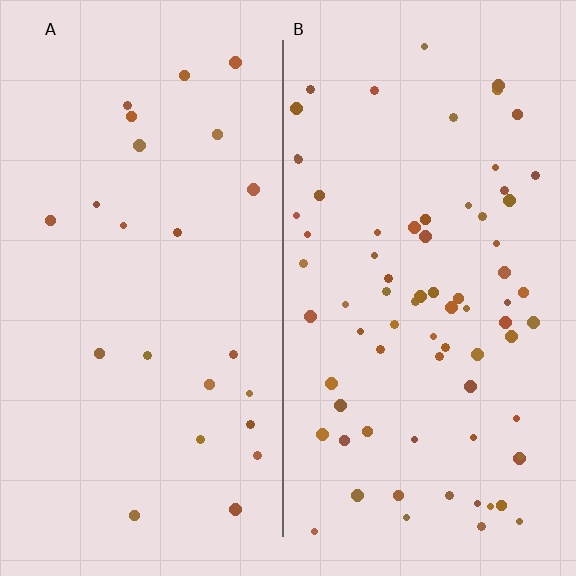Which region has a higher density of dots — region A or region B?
B (the right).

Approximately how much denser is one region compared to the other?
Approximately 3.2× — region B over region A.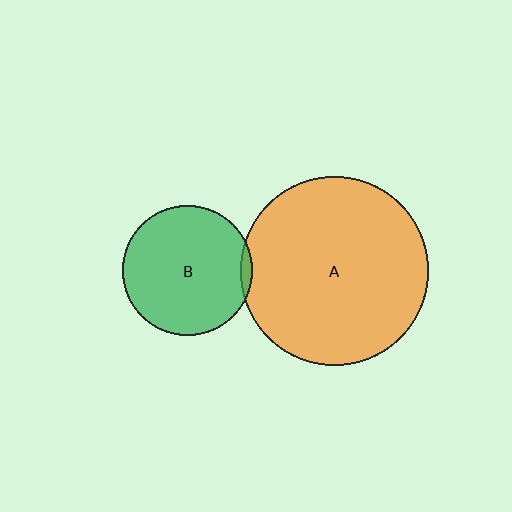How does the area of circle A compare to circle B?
Approximately 2.1 times.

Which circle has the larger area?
Circle A (orange).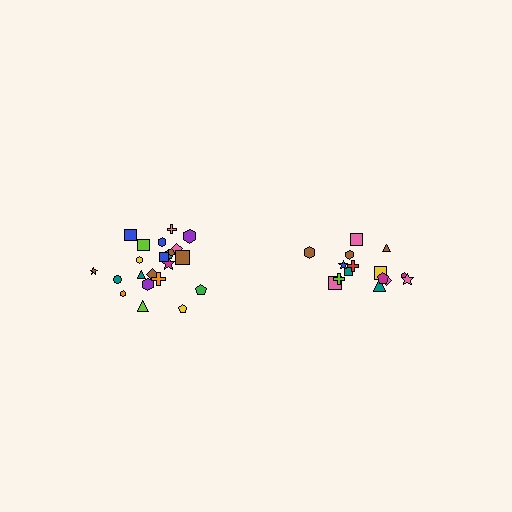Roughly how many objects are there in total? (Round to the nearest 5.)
Roughly 35 objects in total.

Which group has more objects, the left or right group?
The left group.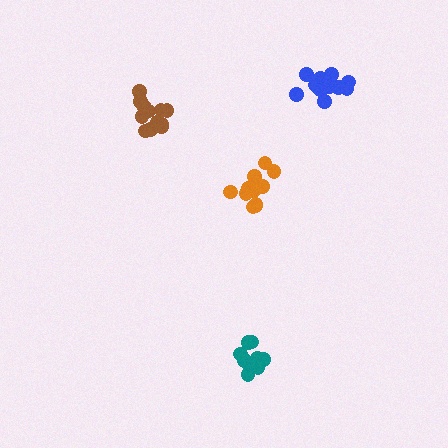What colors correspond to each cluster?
The clusters are colored: blue, brown, orange, teal.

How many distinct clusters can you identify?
There are 4 distinct clusters.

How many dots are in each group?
Group 1: 13 dots, Group 2: 13 dots, Group 3: 12 dots, Group 4: 10 dots (48 total).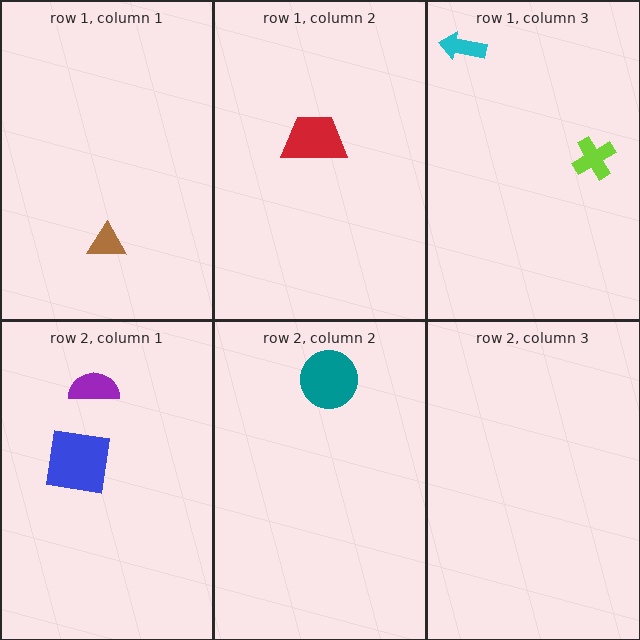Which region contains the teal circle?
The row 2, column 2 region.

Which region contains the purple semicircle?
The row 2, column 1 region.